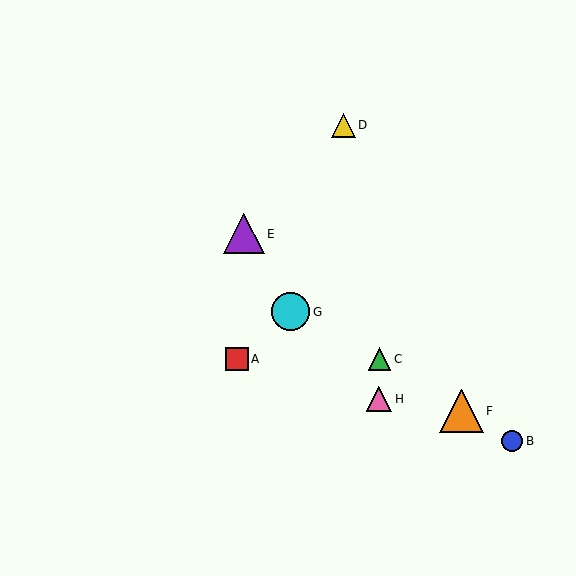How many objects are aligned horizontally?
2 objects (A, C) are aligned horizontally.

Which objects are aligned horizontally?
Objects A, C are aligned horizontally.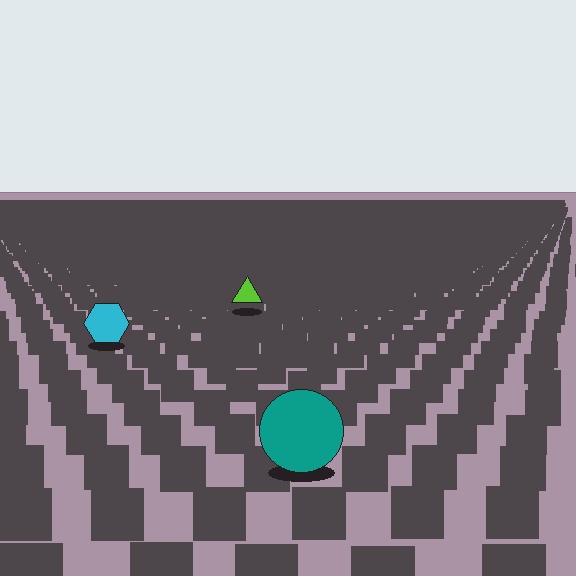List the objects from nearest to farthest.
From nearest to farthest: the teal circle, the cyan hexagon, the lime triangle.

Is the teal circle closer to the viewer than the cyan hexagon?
Yes. The teal circle is closer — you can tell from the texture gradient: the ground texture is coarser near it.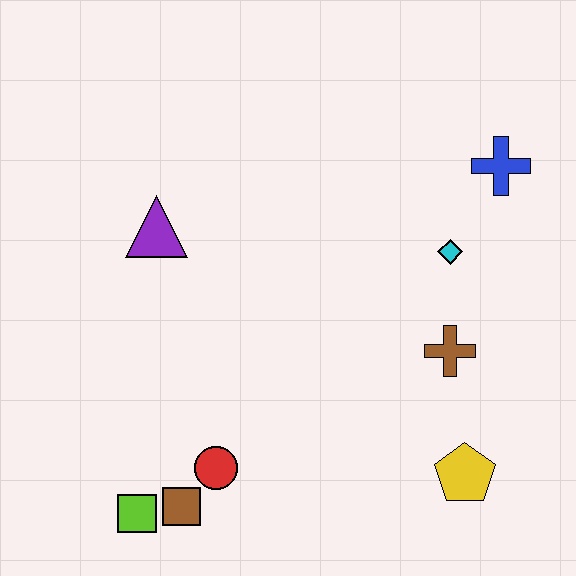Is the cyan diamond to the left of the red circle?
No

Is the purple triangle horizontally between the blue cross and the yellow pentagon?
No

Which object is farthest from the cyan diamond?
The lime square is farthest from the cyan diamond.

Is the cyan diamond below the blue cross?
Yes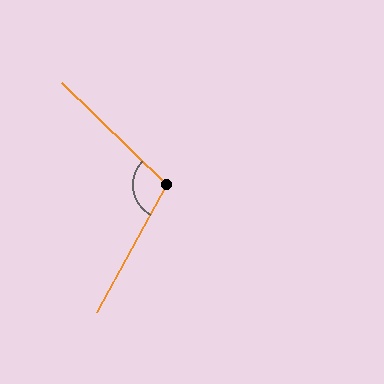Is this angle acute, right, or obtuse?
It is obtuse.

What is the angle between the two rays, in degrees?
Approximately 106 degrees.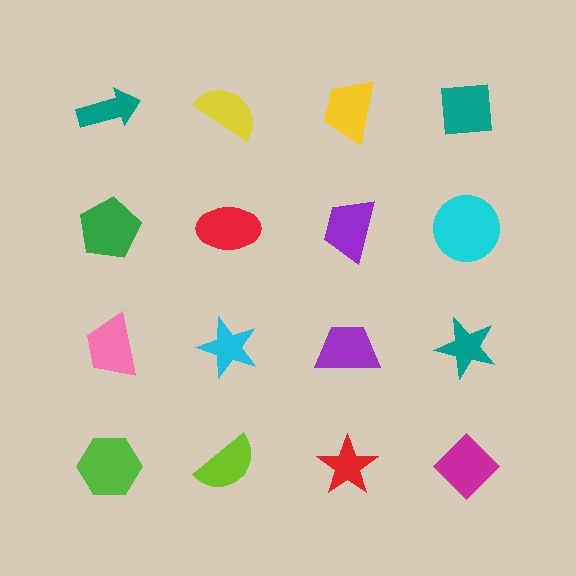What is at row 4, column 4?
A magenta diamond.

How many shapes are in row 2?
4 shapes.